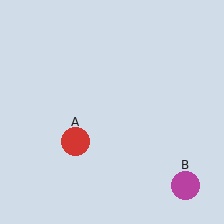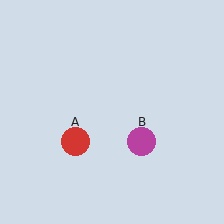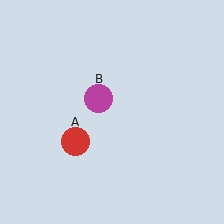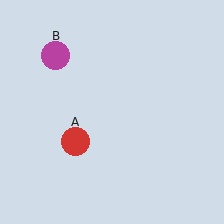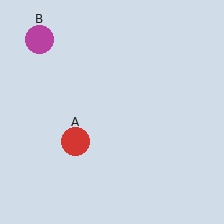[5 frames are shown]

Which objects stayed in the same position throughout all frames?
Red circle (object A) remained stationary.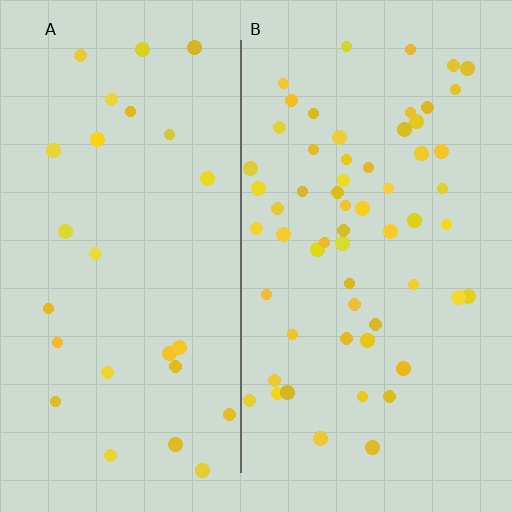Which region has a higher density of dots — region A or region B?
B (the right).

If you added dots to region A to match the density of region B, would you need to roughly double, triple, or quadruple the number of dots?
Approximately double.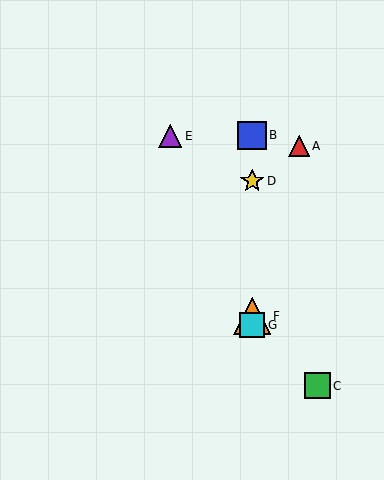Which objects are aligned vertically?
Objects B, D, F, G are aligned vertically.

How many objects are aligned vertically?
4 objects (B, D, F, G) are aligned vertically.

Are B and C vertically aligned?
No, B is at x≈252 and C is at x≈317.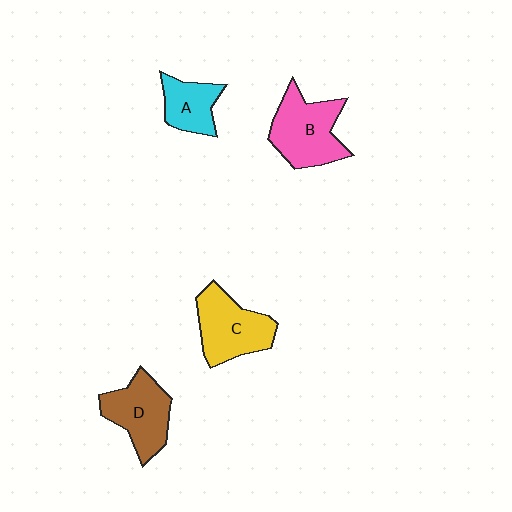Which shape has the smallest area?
Shape A (cyan).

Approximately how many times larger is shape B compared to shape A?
Approximately 1.6 times.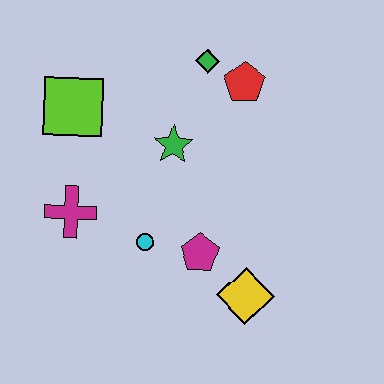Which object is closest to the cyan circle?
The magenta pentagon is closest to the cyan circle.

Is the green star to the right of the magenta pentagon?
No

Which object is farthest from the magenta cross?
The red pentagon is farthest from the magenta cross.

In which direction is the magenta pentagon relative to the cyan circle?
The magenta pentagon is to the right of the cyan circle.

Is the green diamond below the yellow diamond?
No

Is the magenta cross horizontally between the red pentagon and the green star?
No